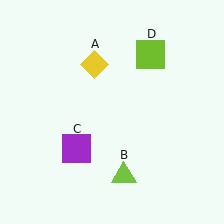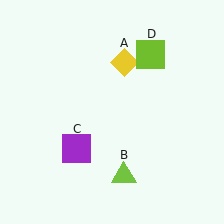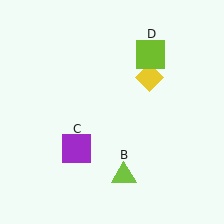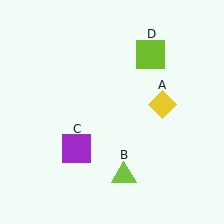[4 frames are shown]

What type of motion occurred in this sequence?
The yellow diamond (object A) rotated clockwise around the center of the scene.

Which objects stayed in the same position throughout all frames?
Lime triangle (object B) and purple square (object C) and lime square (object D) remained stationary.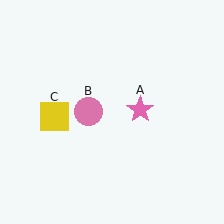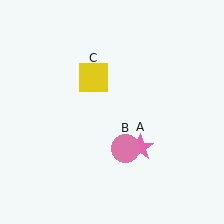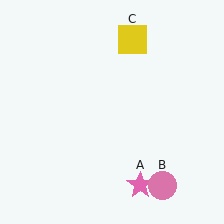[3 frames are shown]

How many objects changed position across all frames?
3 objects changed position: pink star (object A), pink circle (object B), yellow square (object C).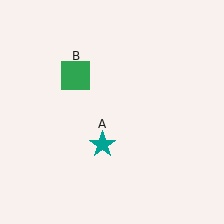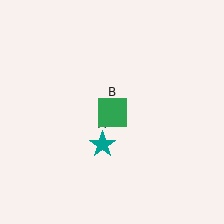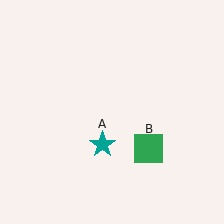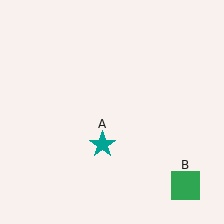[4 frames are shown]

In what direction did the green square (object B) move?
The green square (object B) moved down and to the right.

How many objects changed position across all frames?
1 object changed position: green square (object B).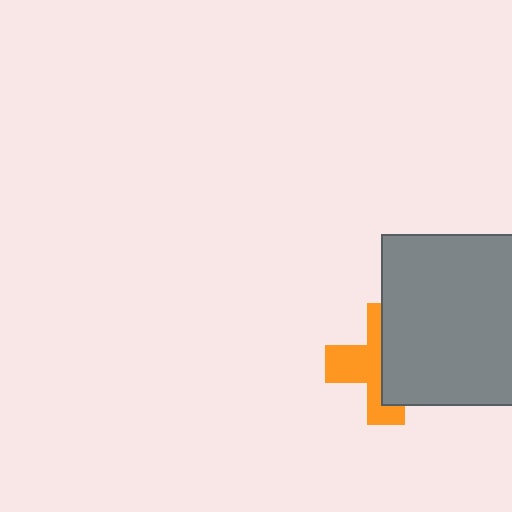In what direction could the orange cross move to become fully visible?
The orange cross could move left. That would shift it out from behind the gray rectangle entirely.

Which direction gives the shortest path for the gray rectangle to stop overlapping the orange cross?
Moving right gives the shortest separation.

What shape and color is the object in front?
The object in front is a gray rectangle.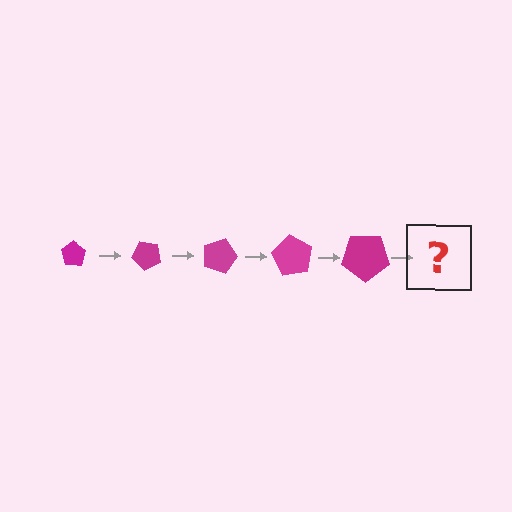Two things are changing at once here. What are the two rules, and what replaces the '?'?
The two rules are that the pentagon grows larger each step and it rotates 45 degrees each step. The '?' should be a pentagon, larger than the previous one and rotated 225 degrees from the start.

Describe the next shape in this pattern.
It should be a pentagon, larger than the previous one and rotated 225 degrees from the start.